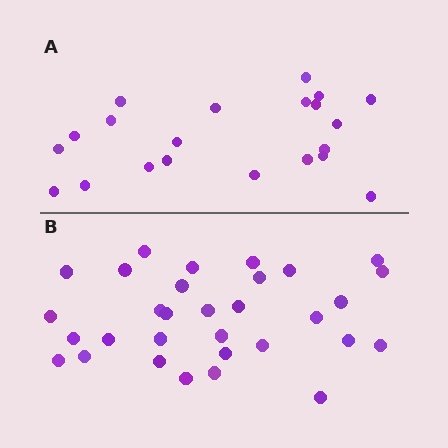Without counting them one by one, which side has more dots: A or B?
Region B (the bottom region) has more dots.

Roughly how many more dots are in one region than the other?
Region B has roughly 10 or so more dots than region A.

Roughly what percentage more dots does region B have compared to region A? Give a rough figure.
About 50% more.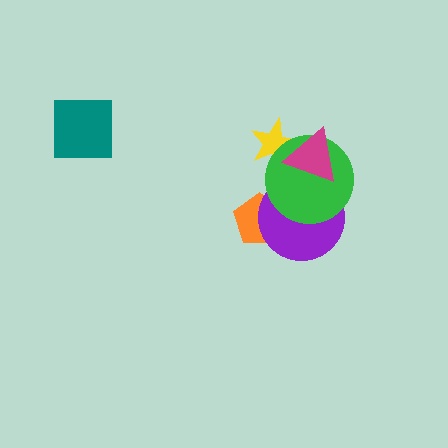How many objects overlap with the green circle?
4 objects overlap with the green circle.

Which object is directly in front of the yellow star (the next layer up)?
The green circle is directly in front of the yellow star.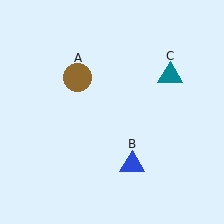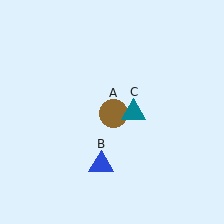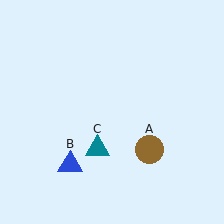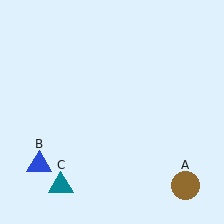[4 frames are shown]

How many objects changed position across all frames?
3 objects changed position: brown circle (object A), blue triangle (object B), teal triangle (object C).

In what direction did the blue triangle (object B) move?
The blue triangle (object B) moved left.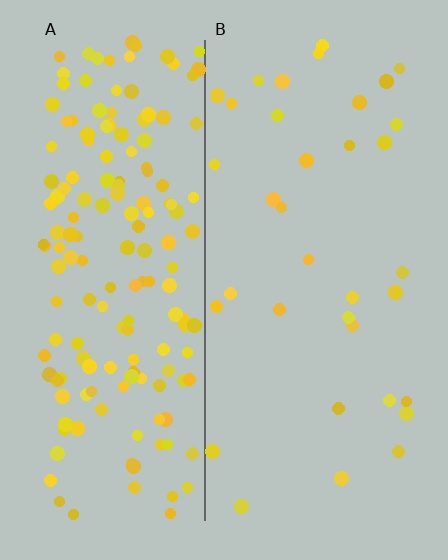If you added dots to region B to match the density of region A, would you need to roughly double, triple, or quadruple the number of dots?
Approximately quadruple.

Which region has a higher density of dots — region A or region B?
A (the left).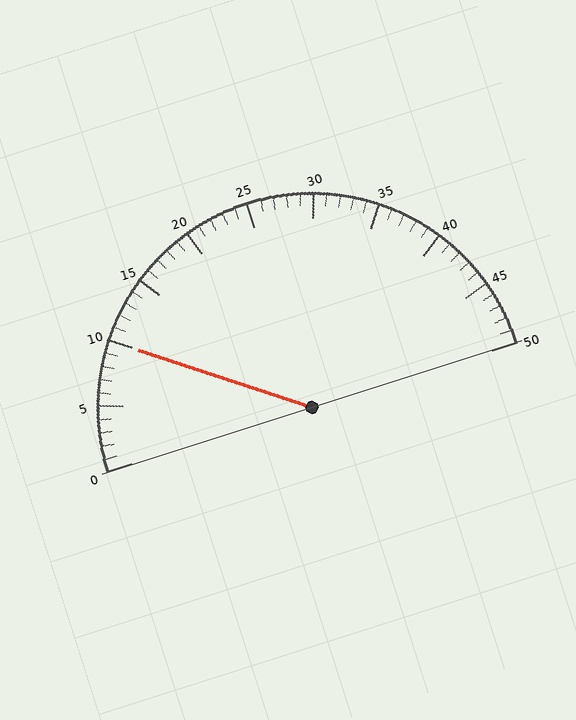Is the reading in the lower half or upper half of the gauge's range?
The reading is in the lower half of the range (0 to 50).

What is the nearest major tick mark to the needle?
The nearest major tick mark is 10.